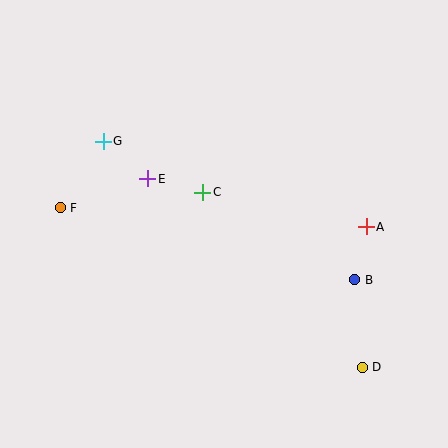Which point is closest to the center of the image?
Point C at (203, 192) is closest to the center.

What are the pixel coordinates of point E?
Point E is at (148, 179).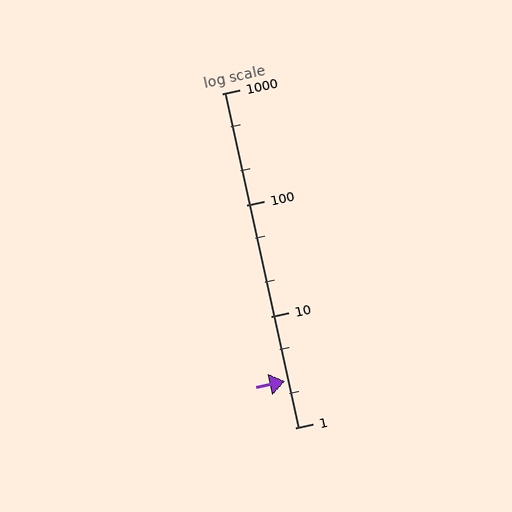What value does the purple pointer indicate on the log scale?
The pointer indicates approximately 2.6.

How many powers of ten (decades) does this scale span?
The scale spans 3 decades, from 1 to 1000.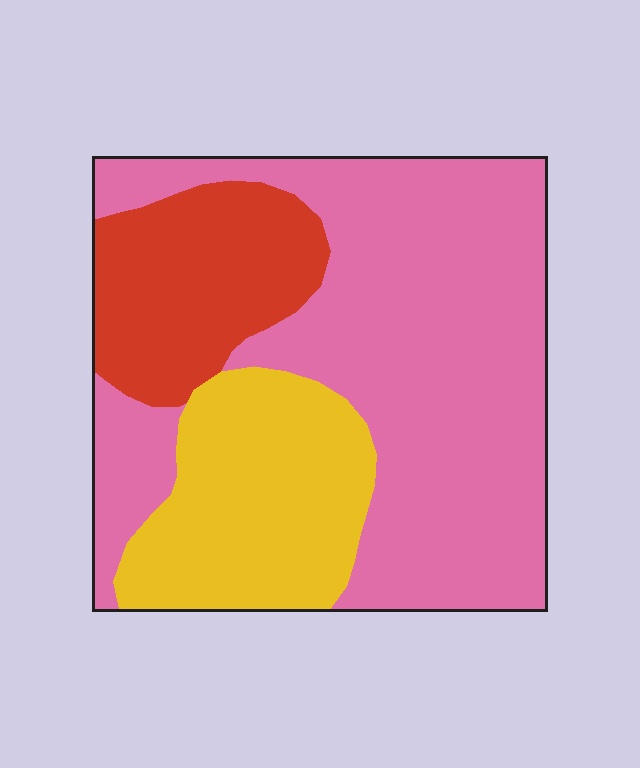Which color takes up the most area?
Pink, at roughly 60%.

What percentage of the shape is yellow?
Yellow takes up less than a quarter of the shape.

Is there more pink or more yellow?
Pink.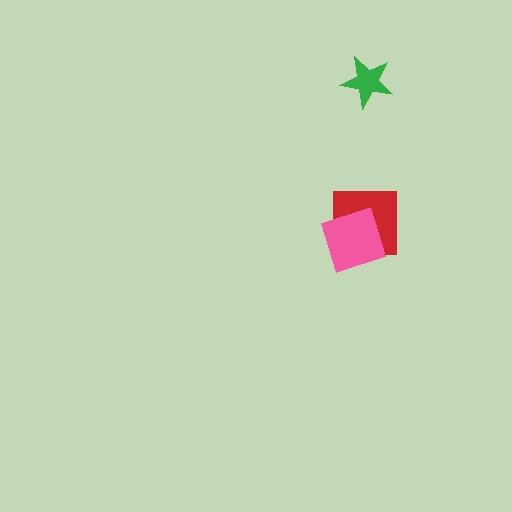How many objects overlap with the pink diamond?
1 object overlaps with the pink diamond.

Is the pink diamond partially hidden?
No, no other shape covers it.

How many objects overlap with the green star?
0 objects overlap with the green star.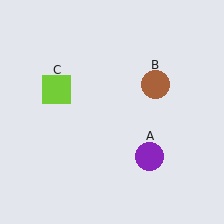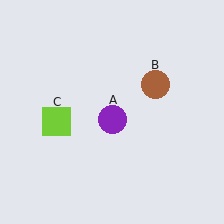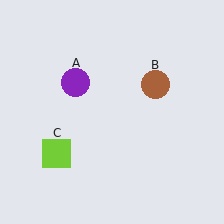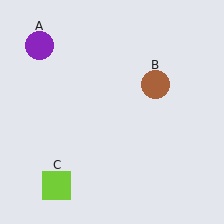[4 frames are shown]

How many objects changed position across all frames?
2 objects changed position: purple circle (object A), lime square (object C).